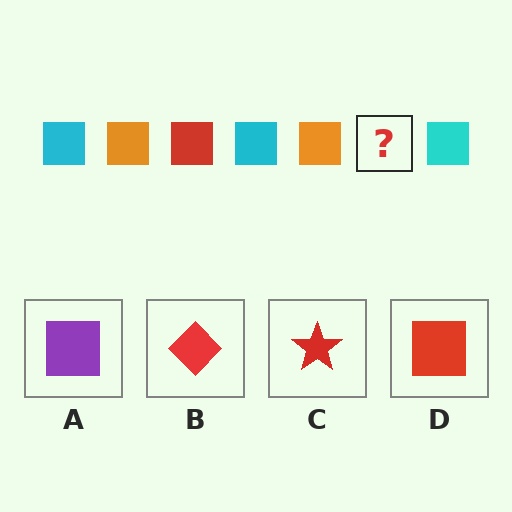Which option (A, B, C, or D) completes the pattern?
D.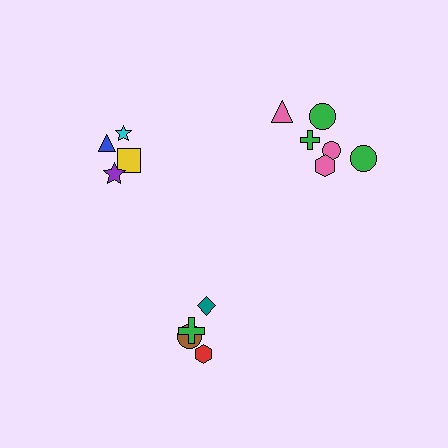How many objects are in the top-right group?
There are 6 objects.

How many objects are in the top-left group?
There are 4 objects.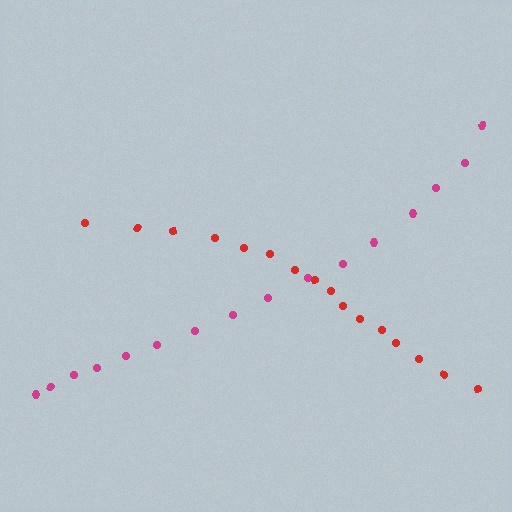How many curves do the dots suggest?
There are 2 distinct paths.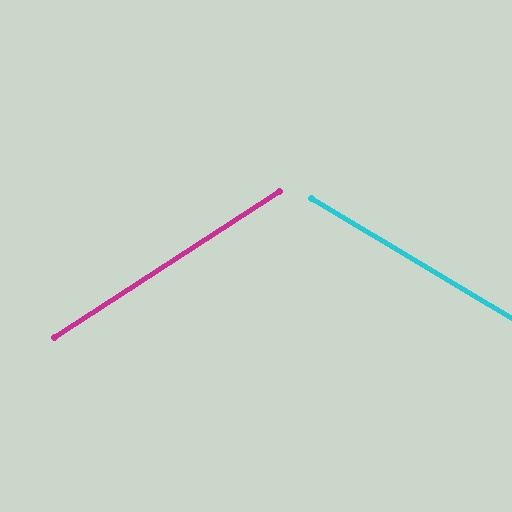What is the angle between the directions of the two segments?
Approximately 64 degrees.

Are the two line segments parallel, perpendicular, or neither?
Neither parallel nor perpendicular — they differ by about 64°.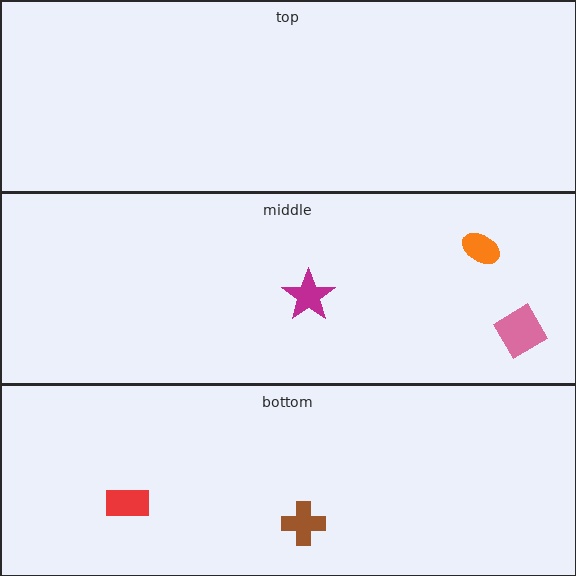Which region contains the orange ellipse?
The middle region.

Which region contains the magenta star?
The middle region.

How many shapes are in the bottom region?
2.